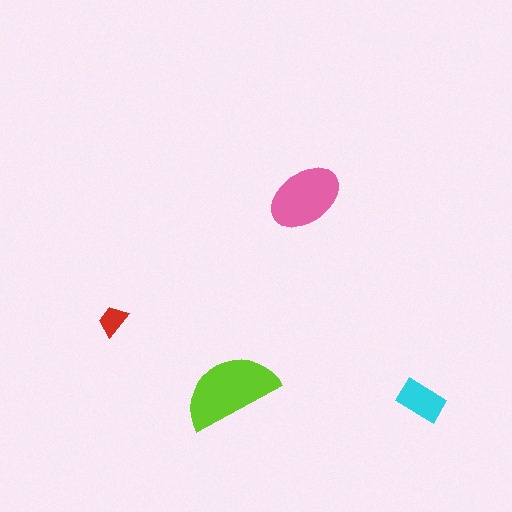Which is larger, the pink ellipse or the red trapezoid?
The pink ellipse.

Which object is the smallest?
The red trapezoid.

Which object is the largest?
The lime semicircle.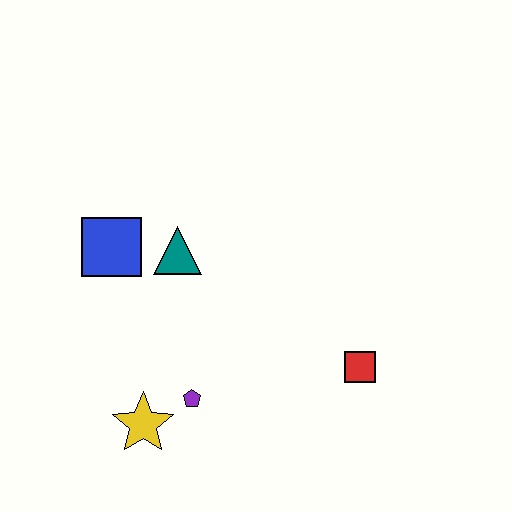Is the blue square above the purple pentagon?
Yes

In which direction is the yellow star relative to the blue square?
The yellow star is below the blue square.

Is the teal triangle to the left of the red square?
Yes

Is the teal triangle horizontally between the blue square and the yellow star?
No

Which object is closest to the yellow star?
The purple pentagon is closest to the yellow star.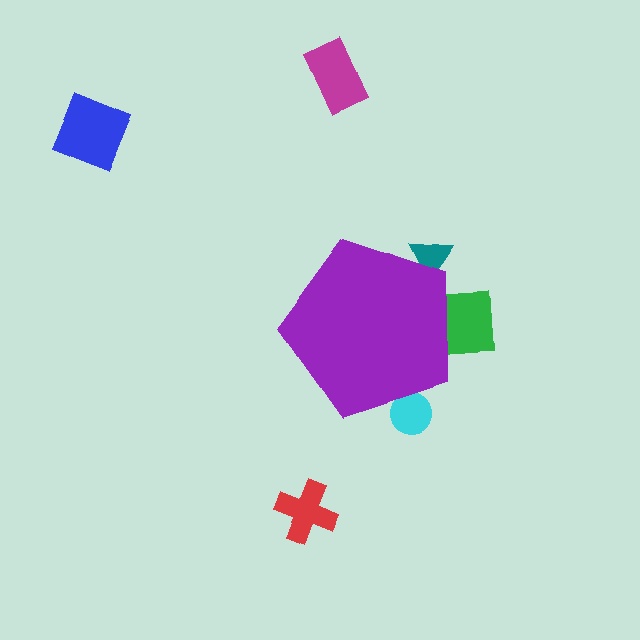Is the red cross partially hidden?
No, the red cross is fully visible.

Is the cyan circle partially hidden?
Yes, the cyan circle is partially hidden behind the purple pentagon.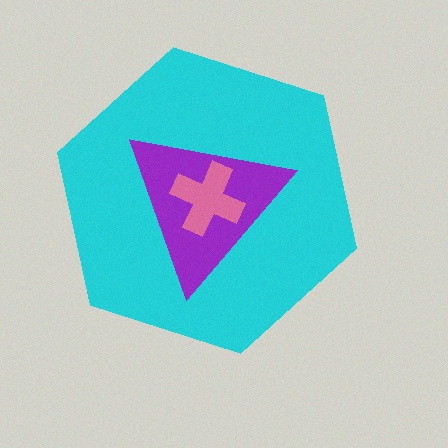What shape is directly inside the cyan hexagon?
The purple triangle.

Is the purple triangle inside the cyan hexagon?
Yes.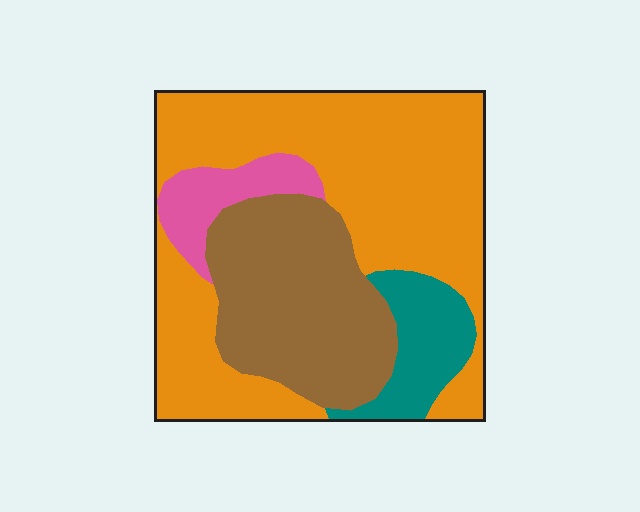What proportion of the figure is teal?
Teal covers 10% of the figure.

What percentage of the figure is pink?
Pink covers about 10% of the figure.